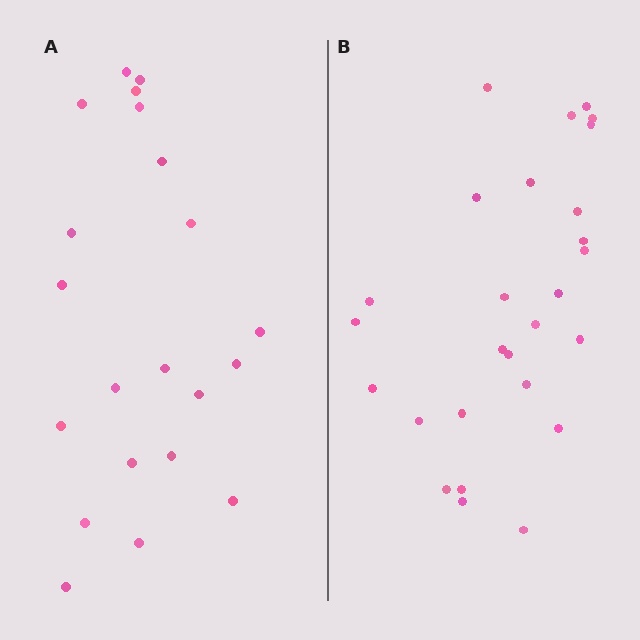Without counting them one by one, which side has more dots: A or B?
Region B (the right region) has more dots.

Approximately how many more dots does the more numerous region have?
Region B has about 6 more dots than region A.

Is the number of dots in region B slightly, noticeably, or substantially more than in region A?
Region B has noticeably more, but not dramatically so. The ratio is roughly 1.3 to 1.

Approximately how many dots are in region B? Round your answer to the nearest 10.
About 30 dots. (The exact count is 27, which rounds to 30.)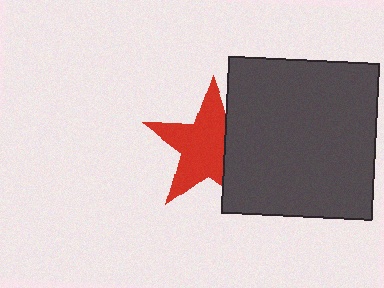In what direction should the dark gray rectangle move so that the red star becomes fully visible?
The dark gray rectangle should move right. That is the shortest direction to clear the overlap and leave the red star fully visible.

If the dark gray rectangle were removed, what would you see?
You would see the complete red star.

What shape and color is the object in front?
The object in front is a dark gray rectangle.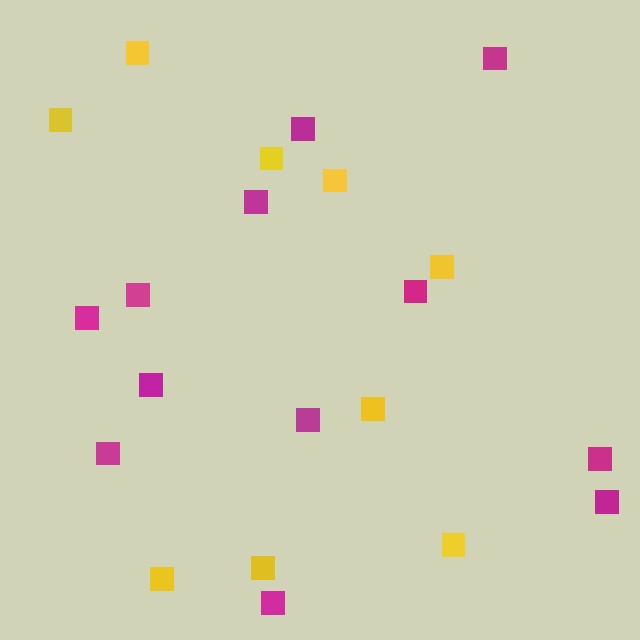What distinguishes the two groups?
There are 2 groups: one group of yellow squares (9) and one group of magenta squares (12).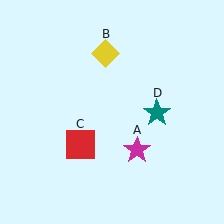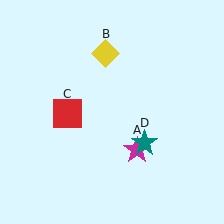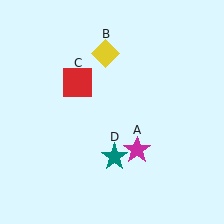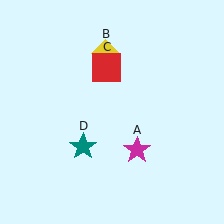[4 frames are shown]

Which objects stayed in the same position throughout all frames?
Magenta star (object A) and yellow diamond (object B) remained stationary.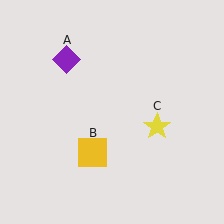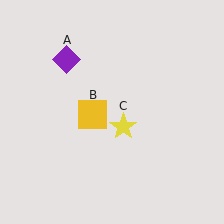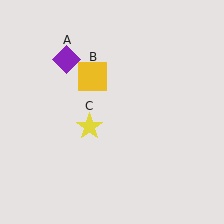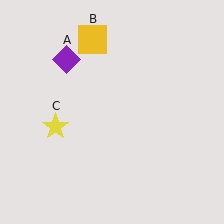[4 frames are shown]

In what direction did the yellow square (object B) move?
The yellow square (object B) moved up.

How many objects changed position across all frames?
2 objects changed position: yellow square (object B), yellow star (object C).